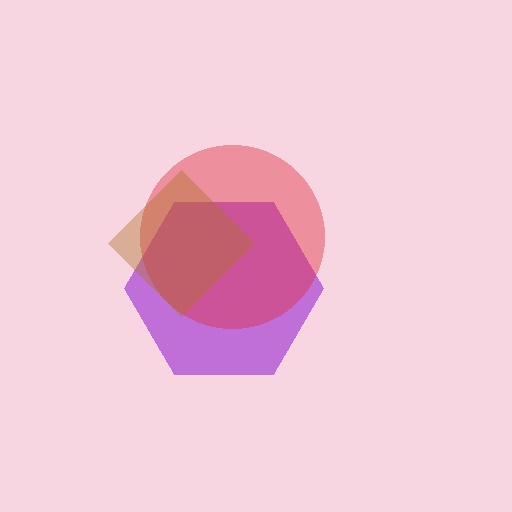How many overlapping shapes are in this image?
There are 3 overlapping shapes in the image.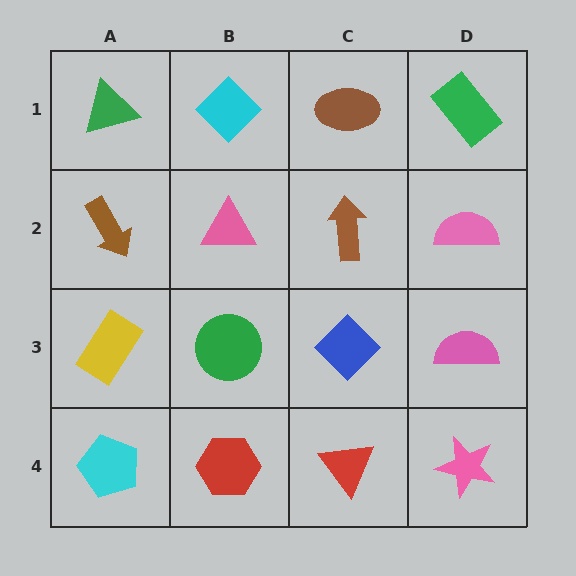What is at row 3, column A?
A yellow rectangle.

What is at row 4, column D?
A pink star.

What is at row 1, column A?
A green triangle.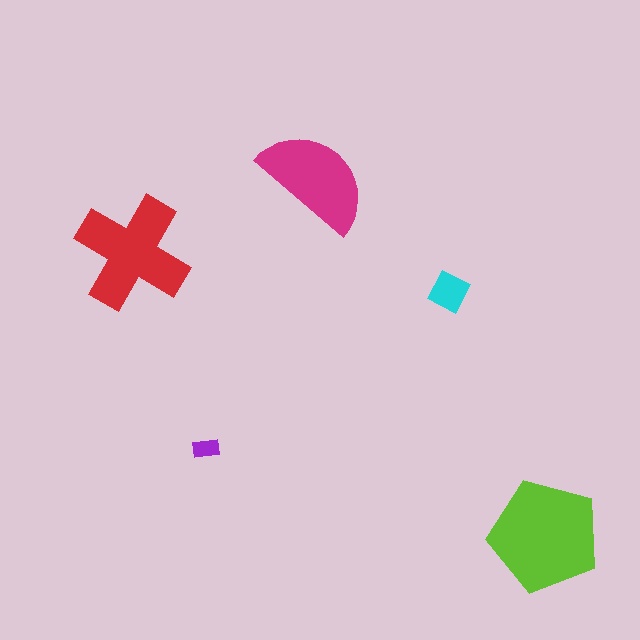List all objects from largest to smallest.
The lime pentagon, the red cross, the magenta semicircle, the cyan square, the purple rectangle.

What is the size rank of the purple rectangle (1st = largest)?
5th.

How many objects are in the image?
There are 5 objects in the image.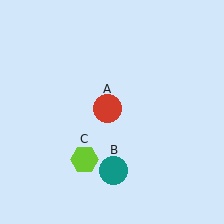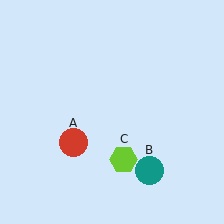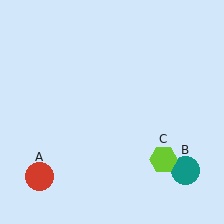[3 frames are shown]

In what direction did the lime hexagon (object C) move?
The lime hexagon (object C) moved right.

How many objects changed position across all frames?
3 objects changed position: red circle (object A), teal circle (object B), lime hexagon (object C).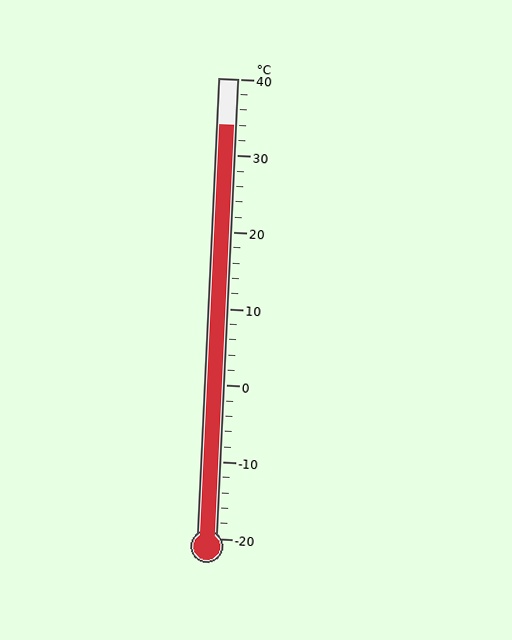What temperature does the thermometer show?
The thermometer shows approximately 34°C.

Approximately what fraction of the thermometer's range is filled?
The thermometer is filled to approximately 90% of its range.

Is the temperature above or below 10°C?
The temperature is above 10°C.